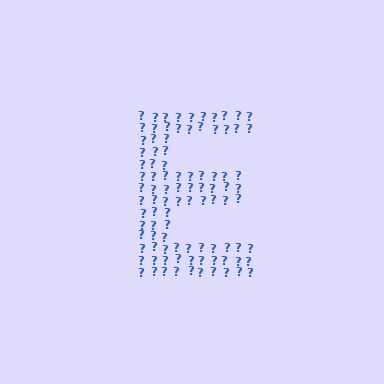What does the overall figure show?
The overall figure shows the letter E.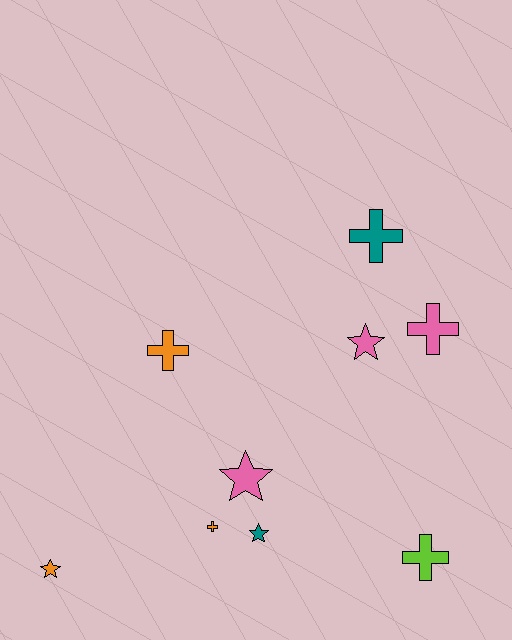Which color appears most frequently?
Pink, with 3 objects.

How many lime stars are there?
There are no lime stars.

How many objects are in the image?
There are 9 objects.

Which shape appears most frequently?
Cross, with 5 objects.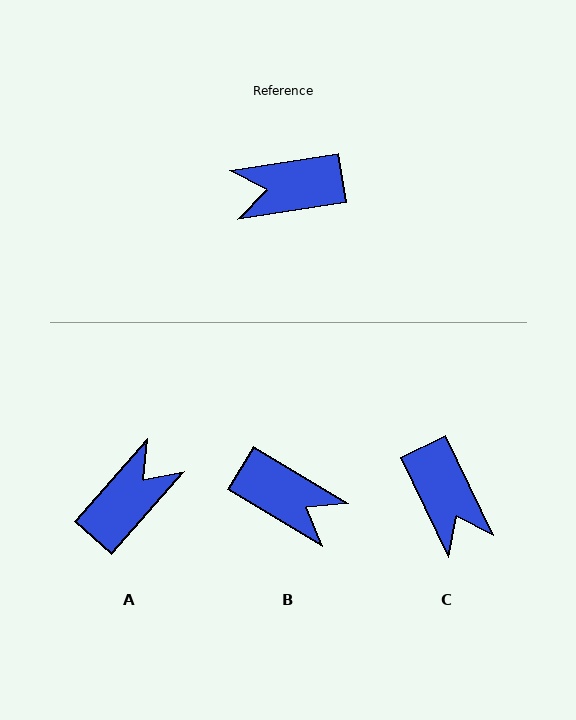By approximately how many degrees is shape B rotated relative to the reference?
Approximately 140 degrees counter-clockwise.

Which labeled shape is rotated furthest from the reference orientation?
A, about 140 degrees away.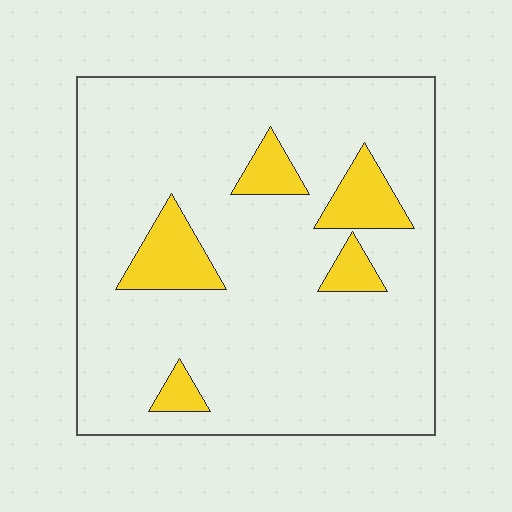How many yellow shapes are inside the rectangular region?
5.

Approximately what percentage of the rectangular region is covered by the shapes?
Approximately 15%.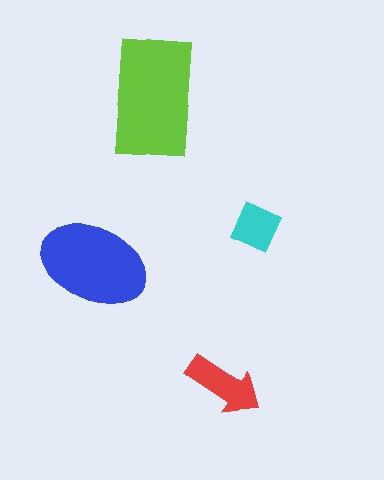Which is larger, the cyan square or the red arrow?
The red arrow.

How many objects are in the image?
There are 4 objects in the image.